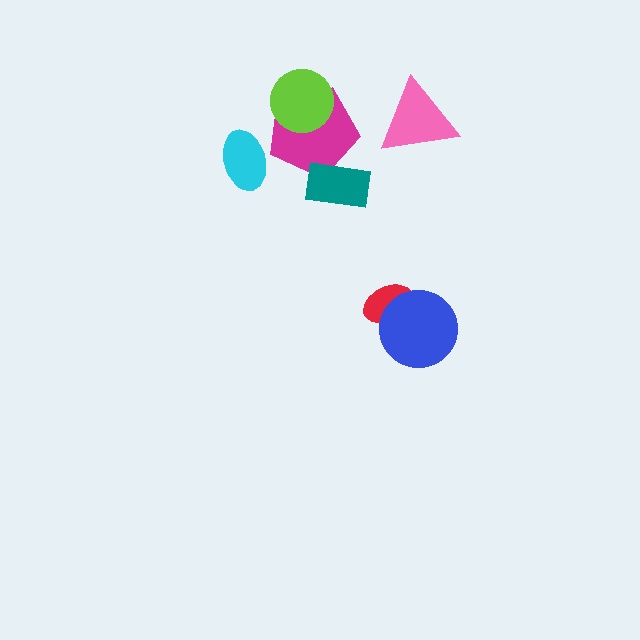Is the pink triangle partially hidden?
No, no other shape covers it.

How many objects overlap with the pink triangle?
0 objects overlap with the pink triangle.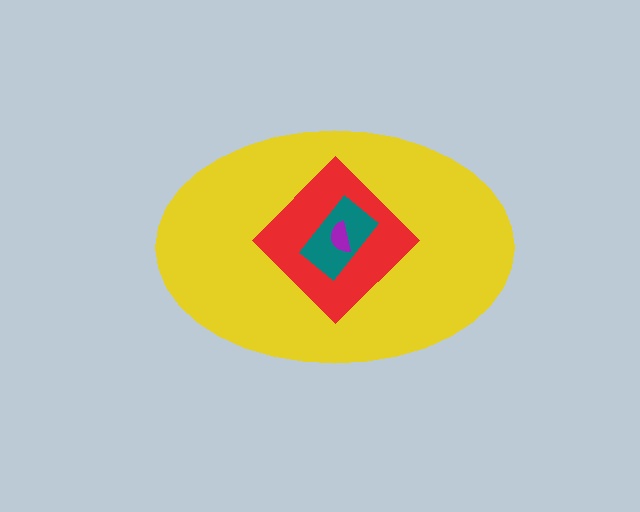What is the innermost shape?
The purple semicircle.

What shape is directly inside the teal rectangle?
The purple semicircle.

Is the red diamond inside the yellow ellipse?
Yes.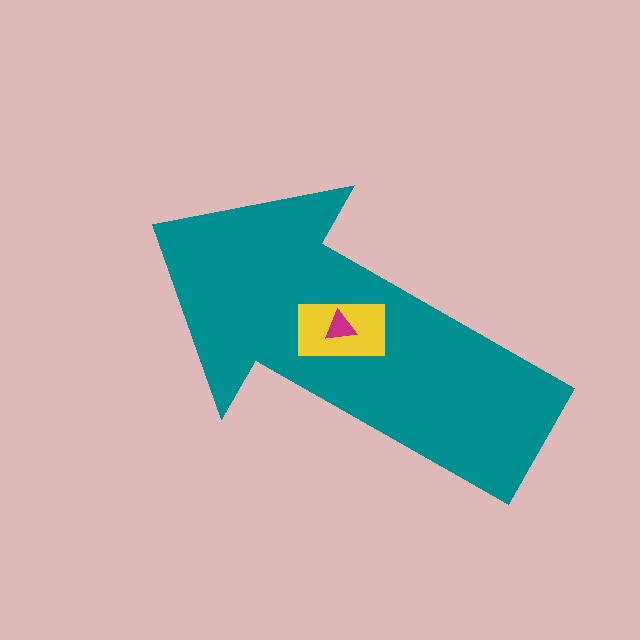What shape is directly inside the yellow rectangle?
The magenta triangle.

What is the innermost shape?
The magenta triangle.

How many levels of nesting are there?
3.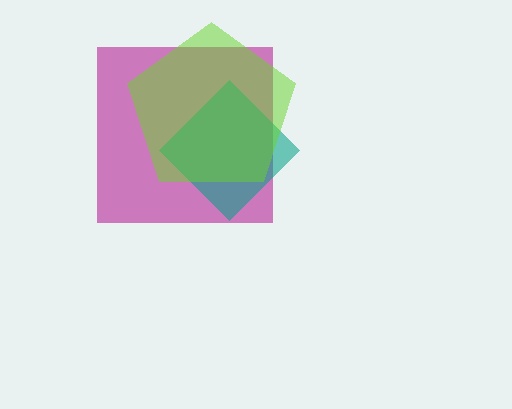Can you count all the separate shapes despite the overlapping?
Yes, there are 3 separate shapes.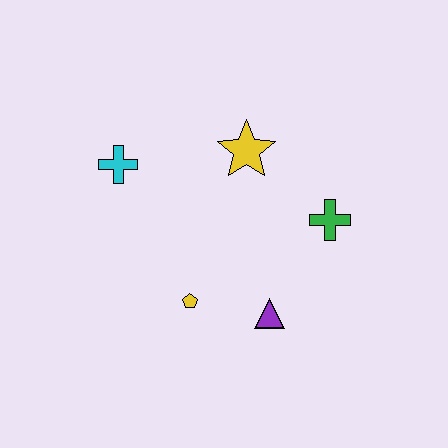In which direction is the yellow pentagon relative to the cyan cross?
The yellow pentagon is below the cyan cross.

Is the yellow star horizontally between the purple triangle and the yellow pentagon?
Yes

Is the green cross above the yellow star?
No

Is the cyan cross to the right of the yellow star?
No